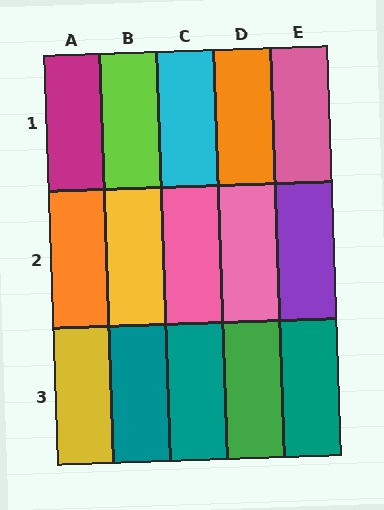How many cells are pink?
3 cells are pink.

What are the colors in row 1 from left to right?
Magenta, lime, cyan, orange, pink.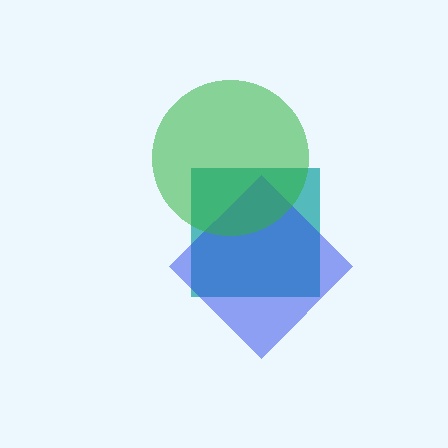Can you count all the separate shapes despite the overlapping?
Yes, there are 3 separate shapes.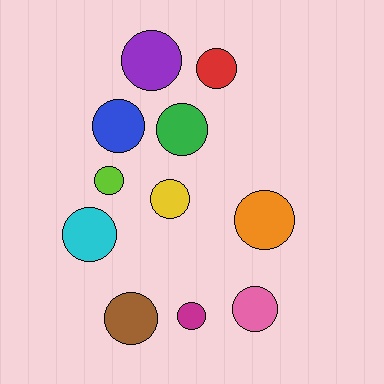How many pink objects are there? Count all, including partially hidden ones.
There is 1 pink object.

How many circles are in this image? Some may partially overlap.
There are 11 circles.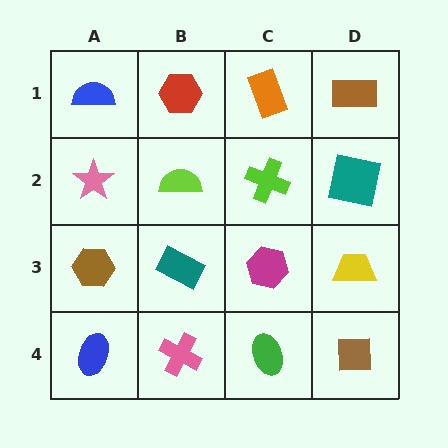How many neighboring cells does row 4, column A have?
2.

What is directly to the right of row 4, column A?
A pink cross.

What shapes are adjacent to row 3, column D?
A teal square (row 2, column D), a brown square (row 4, column D), a magenta hexagon (row 3, column C).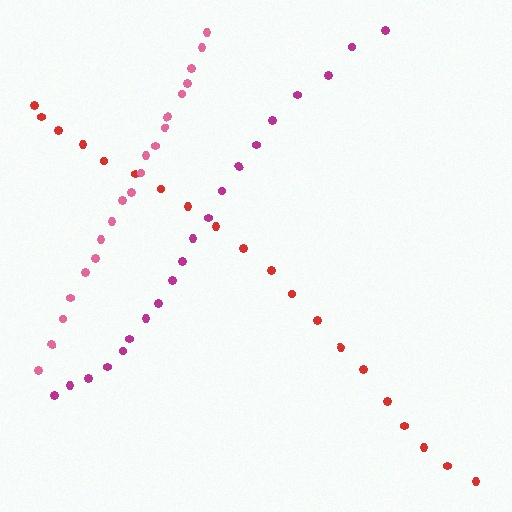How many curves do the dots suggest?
There are 3 distinct paths.